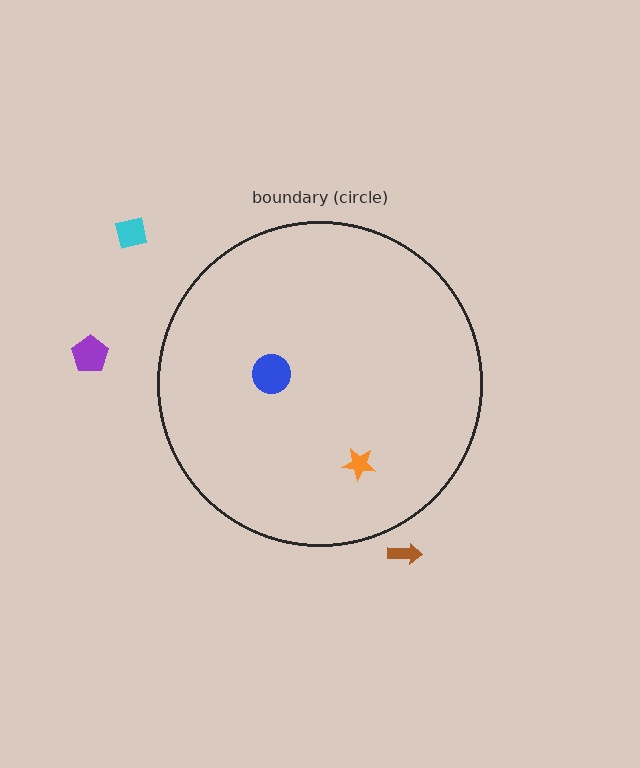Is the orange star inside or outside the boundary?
Inside.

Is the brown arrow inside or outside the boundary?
Outside.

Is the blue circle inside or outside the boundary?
Inside.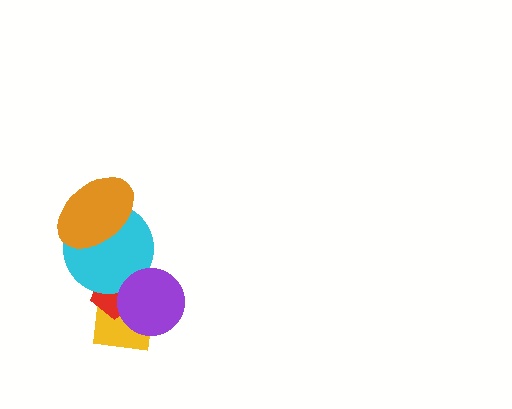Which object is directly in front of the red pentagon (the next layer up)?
The cyan circle is directly in front of the red pentagon.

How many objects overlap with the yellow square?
2 objects overlap with the yellow square.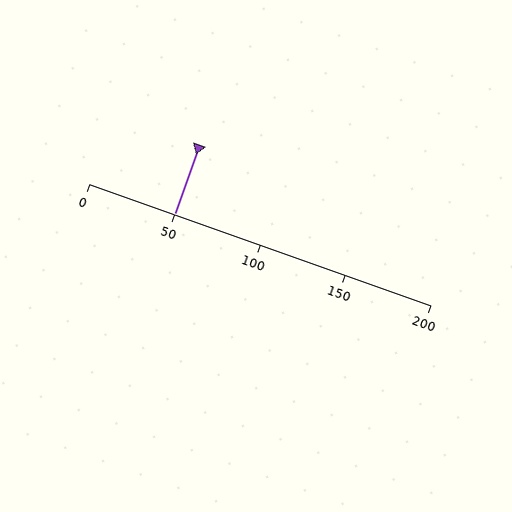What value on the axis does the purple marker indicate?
The marker indicates approximately 50.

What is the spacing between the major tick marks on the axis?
The major ticks are spaced 50 apart.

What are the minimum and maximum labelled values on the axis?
The axis runs from 0 to 200.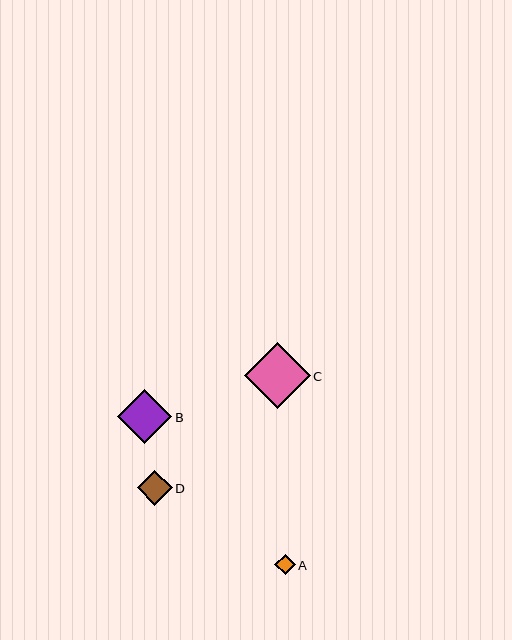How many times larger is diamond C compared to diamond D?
Diamond C is approximately 1.9 times the size of diamond D.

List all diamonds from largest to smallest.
From largest to smallest: C, B, D, A.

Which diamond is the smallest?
Diamond A is the smallest with a size of approximately 20 pixels.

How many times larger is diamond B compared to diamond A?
Diamond B is approximately 2.7 times the size of diamond A.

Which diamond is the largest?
Diamond C is the largest with a size of approximately 66 pixels.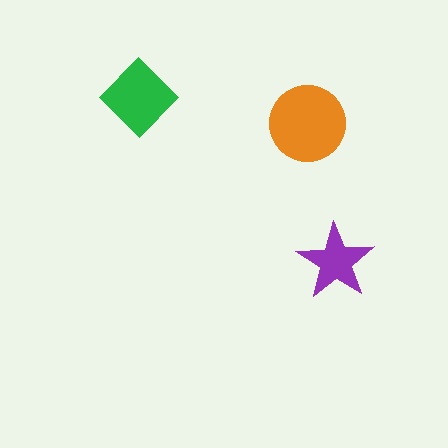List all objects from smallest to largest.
The purple star, the green diamond, the orange circle.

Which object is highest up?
The green diamond is topmost.